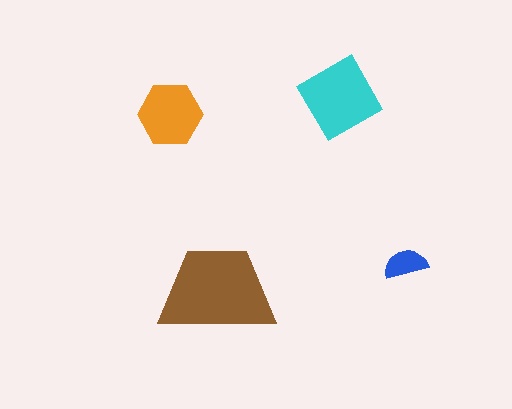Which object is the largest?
The brown trapezoid.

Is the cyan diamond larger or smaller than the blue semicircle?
Larger.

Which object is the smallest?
The blue semicircle.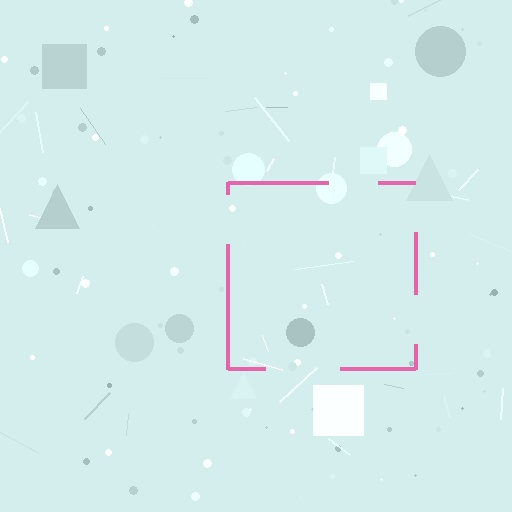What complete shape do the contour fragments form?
The contour fragments form a square.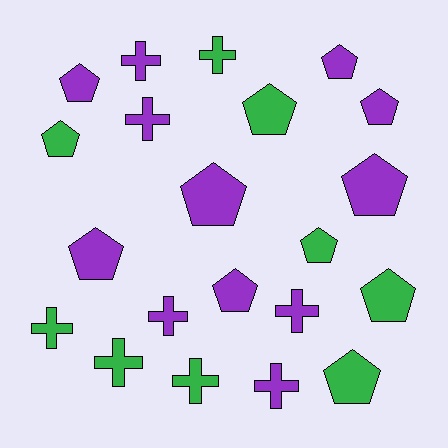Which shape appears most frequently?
Pentagon, with 12 objects.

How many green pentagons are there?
There are 5 green pentagons.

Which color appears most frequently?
Purple, with 12 objects.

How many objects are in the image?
There are 21 objects.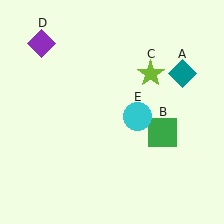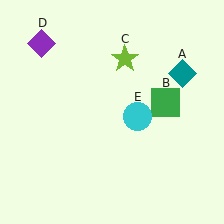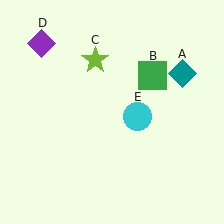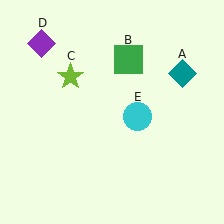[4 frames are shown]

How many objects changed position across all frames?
2 objects changed position: green square (object B), lime star (object C).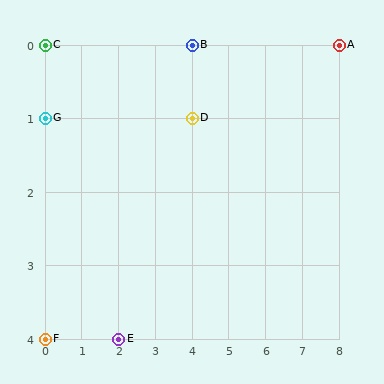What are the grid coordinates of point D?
Point D is at grid coordinates (4, 1).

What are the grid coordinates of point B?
Point B is at grid coordinates (4, 0).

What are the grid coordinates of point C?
Point C is at grid coordinates (0, 0).